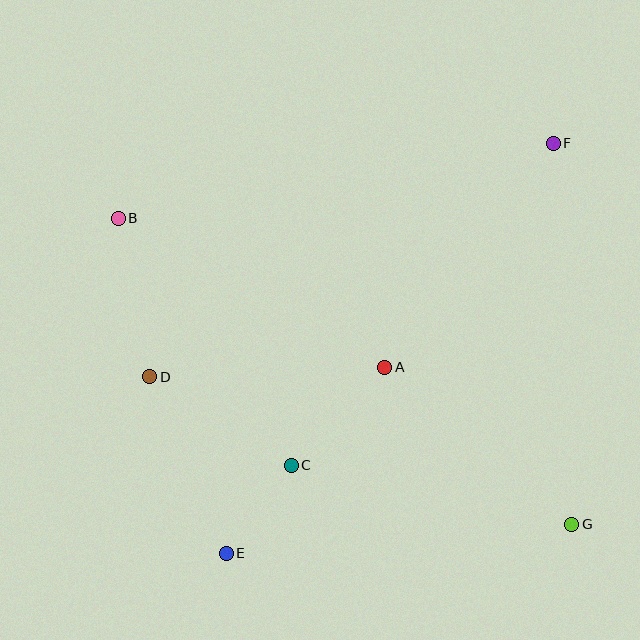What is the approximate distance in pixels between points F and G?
The distance between F and G is approximately 382 pixels.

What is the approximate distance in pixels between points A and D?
The distance between A and D is approximately 235 pixels.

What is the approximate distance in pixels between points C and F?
The distance between C and F is approximately 415 pixels.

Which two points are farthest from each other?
Points B and G are farthest from each other.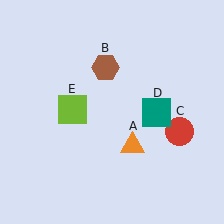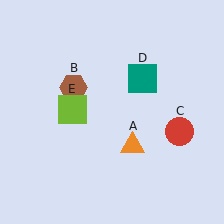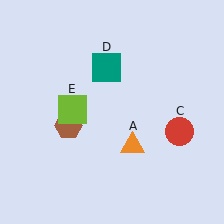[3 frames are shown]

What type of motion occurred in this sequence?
The brown hexagon (object B), teal square (object D) rotated counterclockwise around the center of the scene.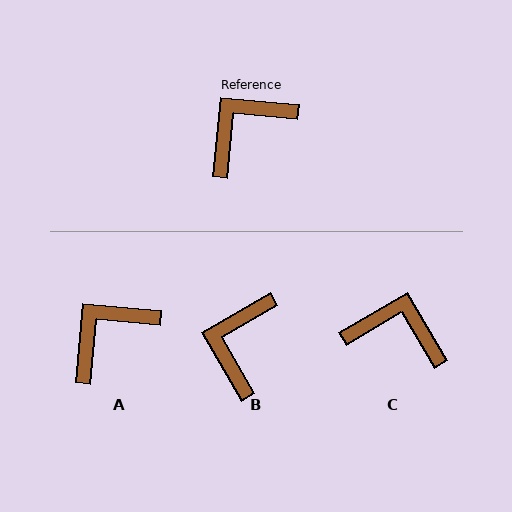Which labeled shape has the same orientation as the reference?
A.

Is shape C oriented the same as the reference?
No, it is off by about 54 degrees.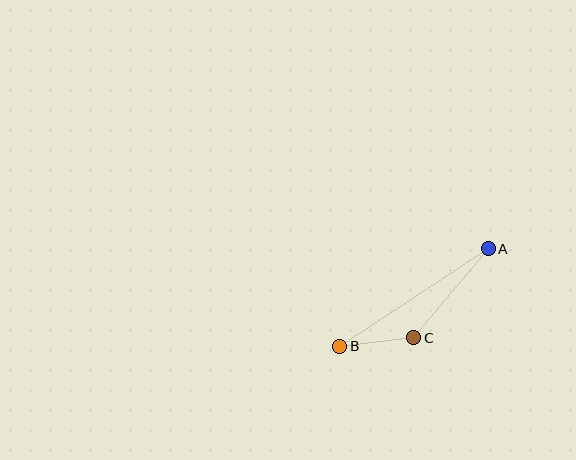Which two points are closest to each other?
Points B and C are closest to each other.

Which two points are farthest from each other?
Points A and B are farthest from each other.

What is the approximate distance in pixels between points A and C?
The distance between A and C is approximately 116 pixels.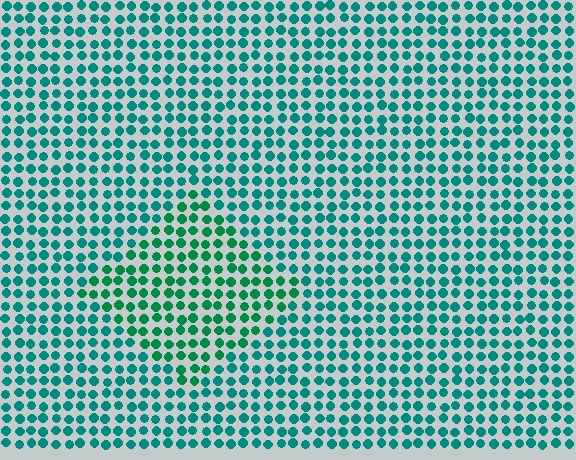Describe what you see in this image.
The image is filled with small teal elements in a uniform arrangement. A diamond-shaped region is visible where the elements are tinted to a slightly different hue, forming a subtle color boundary.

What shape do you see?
I see a diamond.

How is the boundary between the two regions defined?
The boundary is defined purely by a slight shift in hue (about 25 degrees). Spacing, size, and orientation are identical on both sides.